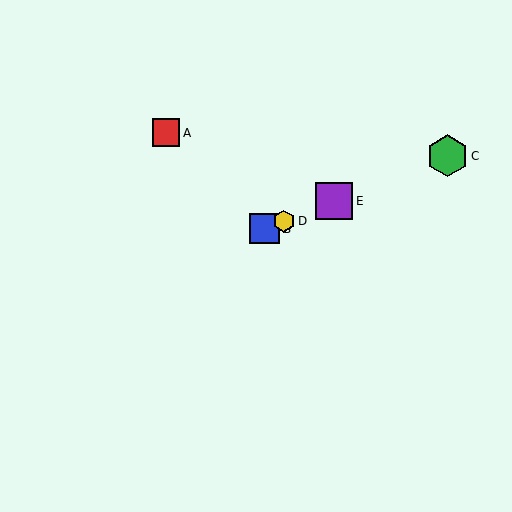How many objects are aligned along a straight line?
4 objects (B, C, D, E) are aligned along a straight line.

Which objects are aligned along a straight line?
Objects B, C, D, E are aligned along a straight line.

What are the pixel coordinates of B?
Object B is at (265, 229).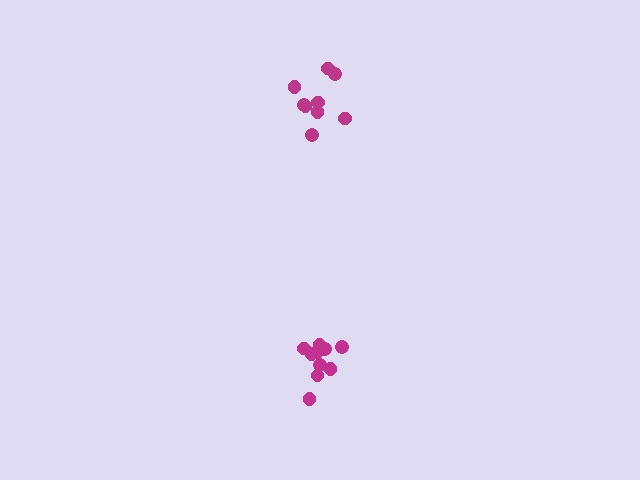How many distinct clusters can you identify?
There are 2 distinct clusters.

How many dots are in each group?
Group 1: 9 dots, Group 2: 10 dots (19 total).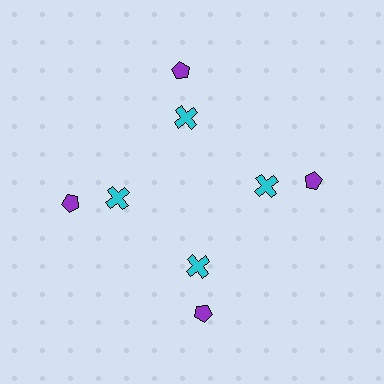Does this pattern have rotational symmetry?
Yes, this pattern has 4-fold rotational symmetry. It looks the same after rotating 90 degrees around the center.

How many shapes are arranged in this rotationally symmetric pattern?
There are 8 shapes, arranged in 4 groups of 2.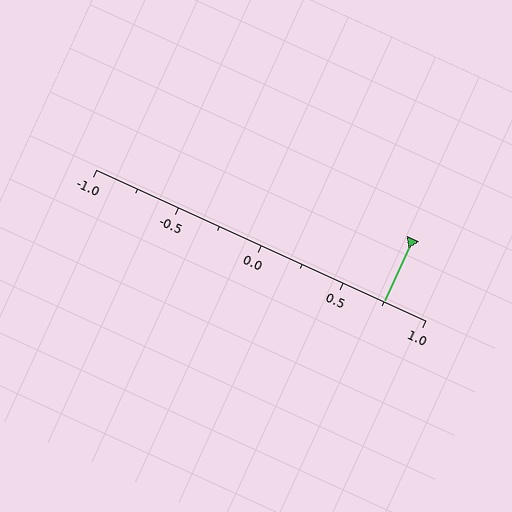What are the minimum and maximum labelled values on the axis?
The axis runs from -1.0 to 1.0.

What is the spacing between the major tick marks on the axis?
The major ticks are spaced 0.5 apart.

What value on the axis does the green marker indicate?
The marker indicates approximately 0.75.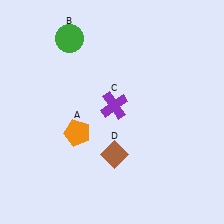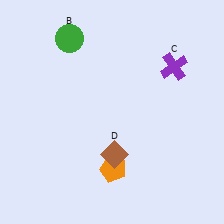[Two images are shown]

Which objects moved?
The objects that moved are: the orange pentagon (A), the purple cross (C).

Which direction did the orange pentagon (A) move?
The orange pentagon (A) moved down.